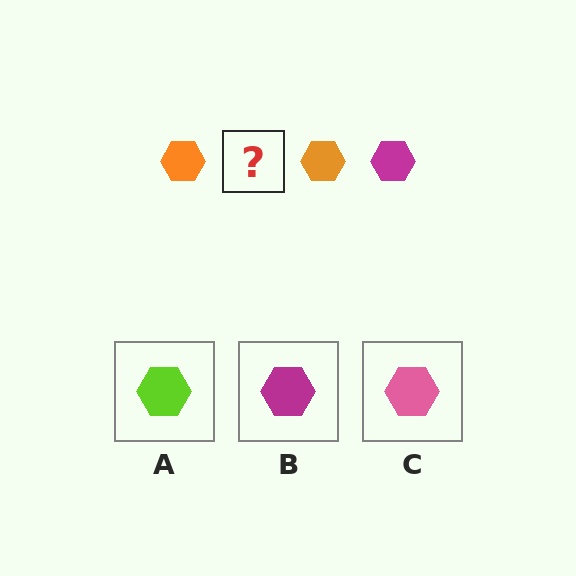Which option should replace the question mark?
Option B.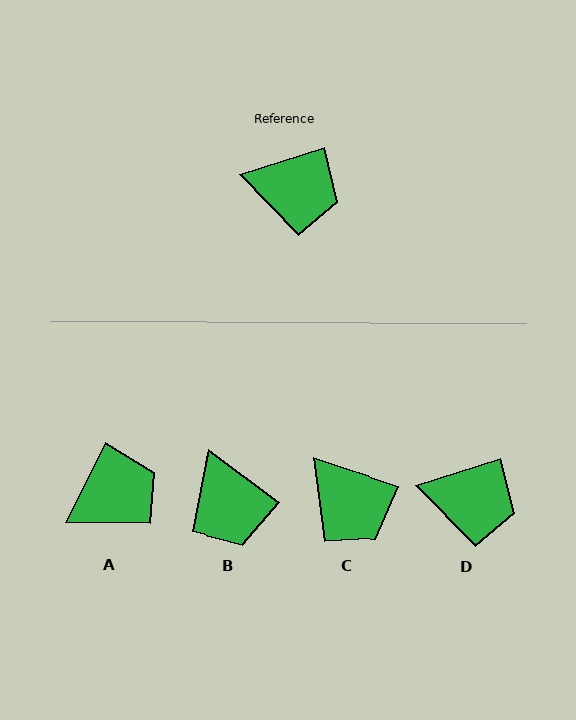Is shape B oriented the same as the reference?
No, it is off by about 55 degrees.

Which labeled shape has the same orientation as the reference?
D.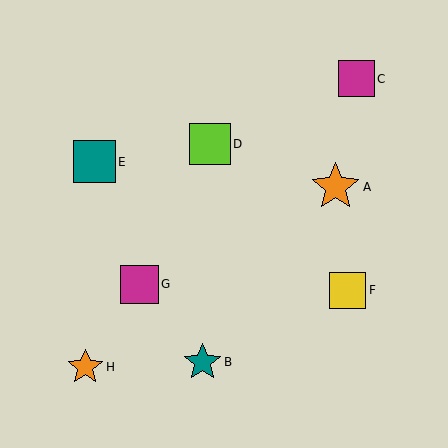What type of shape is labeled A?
Shape A is an orange star.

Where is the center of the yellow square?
The center of the yellow square is at (348, 290).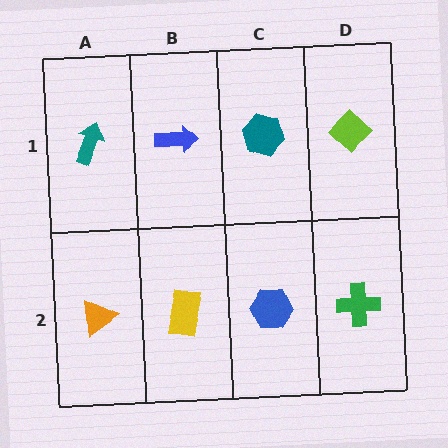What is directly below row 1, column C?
A blue hexagon.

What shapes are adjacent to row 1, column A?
An orange triangle (row 2, column A), a blue arrow (row 1, column B).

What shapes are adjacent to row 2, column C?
A teal hexagon (row 1, column C), a yellow rectangle (row 2, column B), a green cross (row 2, column D).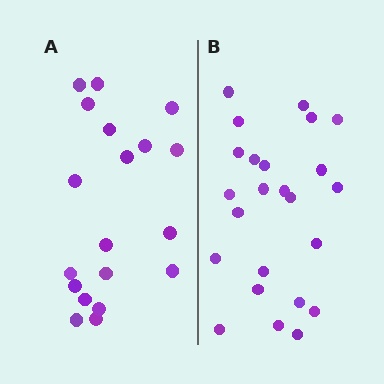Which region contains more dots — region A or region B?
Region B (the right region) has more dots.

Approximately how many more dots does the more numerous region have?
Region B has about 5 more dots than region A.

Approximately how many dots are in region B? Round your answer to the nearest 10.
About 20 dots. (The exact count is 24, which rounds to 20.)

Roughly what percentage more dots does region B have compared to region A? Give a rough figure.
About 25% more.